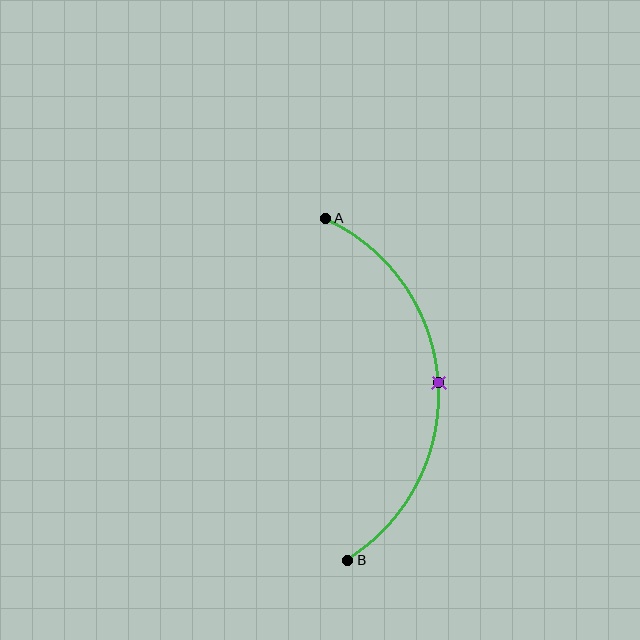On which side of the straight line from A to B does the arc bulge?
The arc bulges to the right of the straight line connecting A and B.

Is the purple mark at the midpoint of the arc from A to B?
Yes. The purple mark lies on the arc at equal arc-length from both A and B — it is the arc midpoint.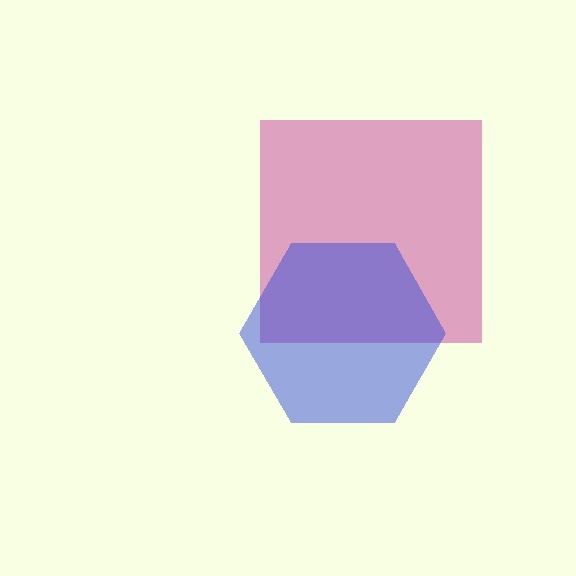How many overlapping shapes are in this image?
There are 2 overlapping shapes in the image.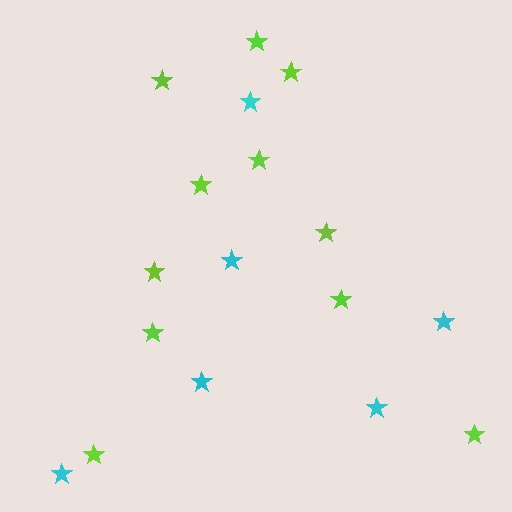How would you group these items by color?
There are 2 groups: one group of lime stars (11) and one group of cyan stars (6).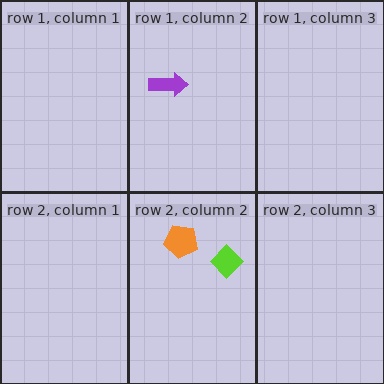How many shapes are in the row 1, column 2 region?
1.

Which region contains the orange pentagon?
The row 2, column 2 region.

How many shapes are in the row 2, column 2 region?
2.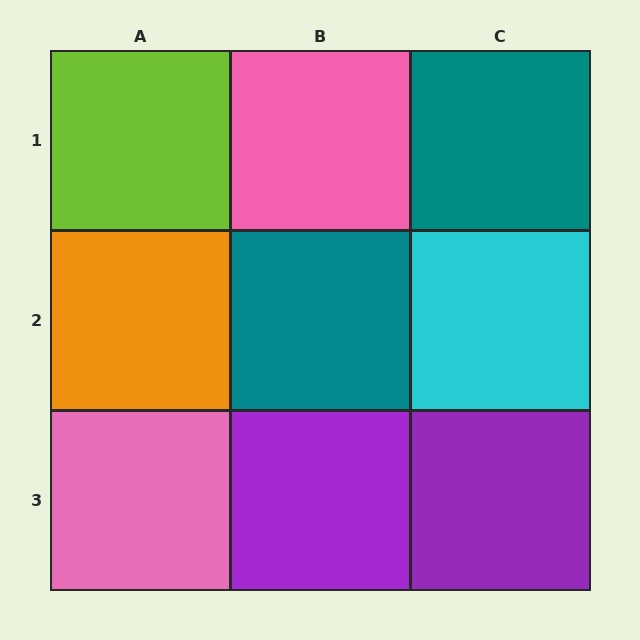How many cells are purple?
2 cells are purple.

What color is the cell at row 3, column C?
Purple.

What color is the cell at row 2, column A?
Orange.